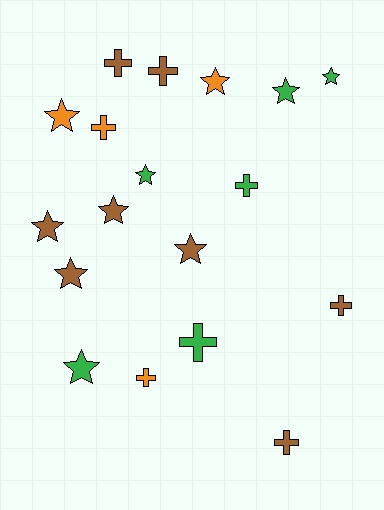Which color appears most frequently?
Brown, with 8 objects.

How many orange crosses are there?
There are 2 orange crosses.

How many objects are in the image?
There are 18 objects.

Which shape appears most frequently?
Star, with 10 objects.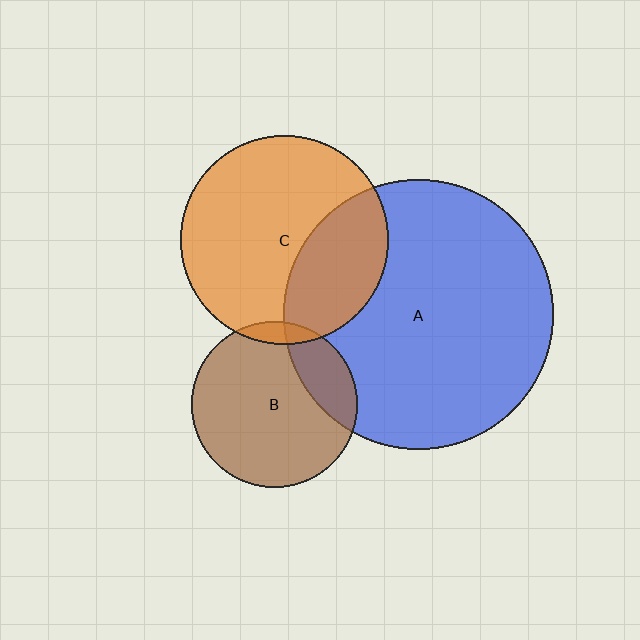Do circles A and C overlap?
Yes.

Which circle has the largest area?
Circle A (blue).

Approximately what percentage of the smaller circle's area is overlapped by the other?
Approximately 30%.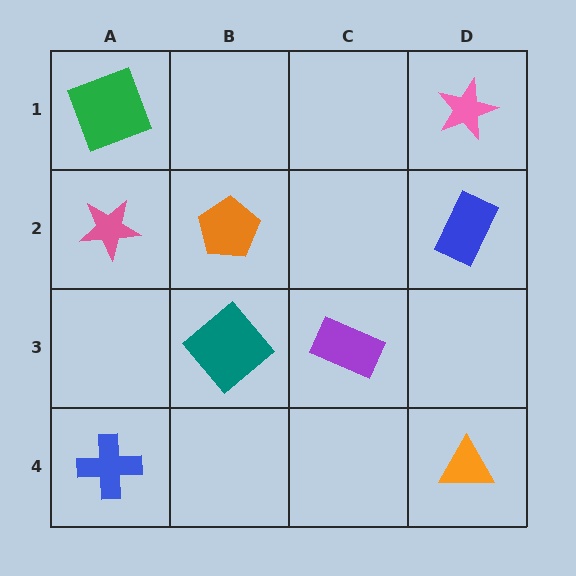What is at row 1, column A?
A green square.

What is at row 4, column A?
A blue cross.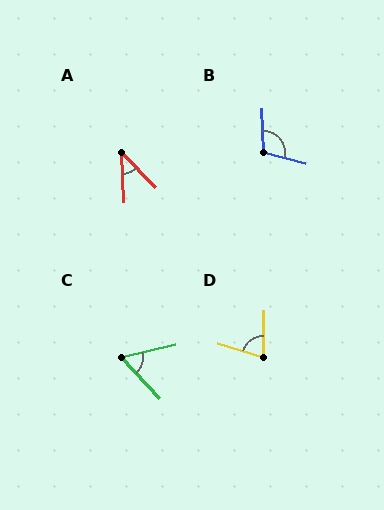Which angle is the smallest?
A, at approximately 42 degrees.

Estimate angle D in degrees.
Approximately 73 degrees.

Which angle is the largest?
B, at approximately 106 degrees.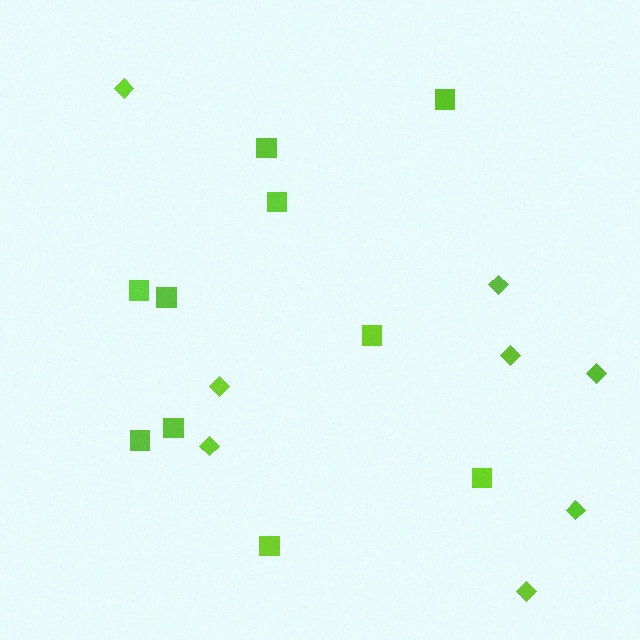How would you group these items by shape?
There are 2 groups: one group of diamonds (8) and one group of squares (10).